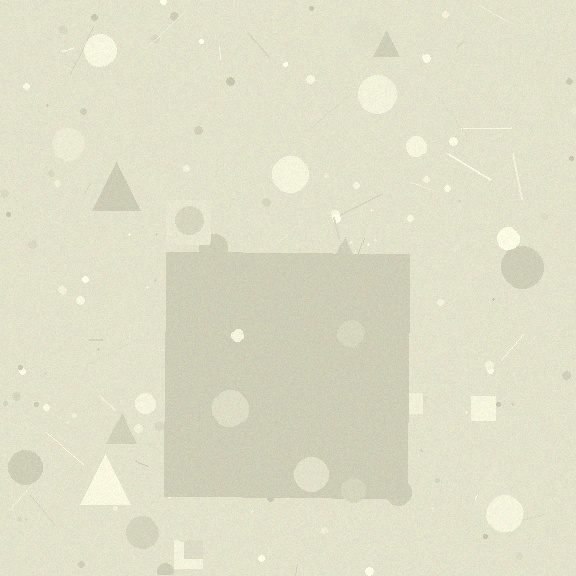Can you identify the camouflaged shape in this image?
The camouflaged shape is a square.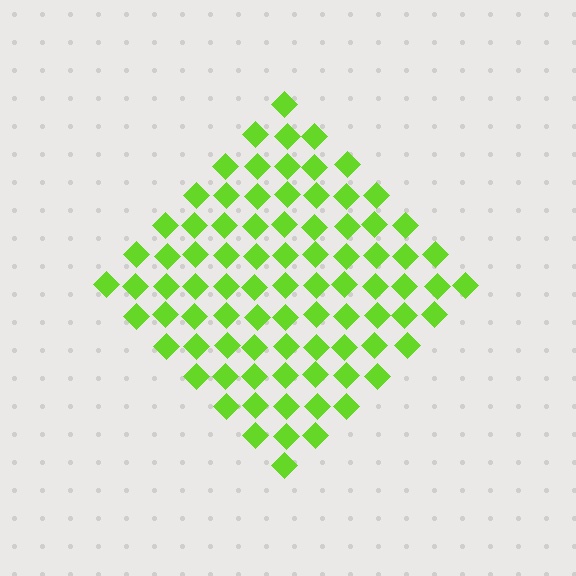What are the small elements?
The small elements are diamonds.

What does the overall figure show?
The overall figure shows a diamond.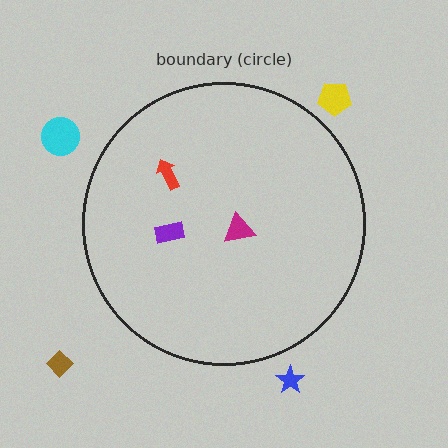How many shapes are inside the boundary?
3 inside, 4 outside.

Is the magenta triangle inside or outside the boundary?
Inside.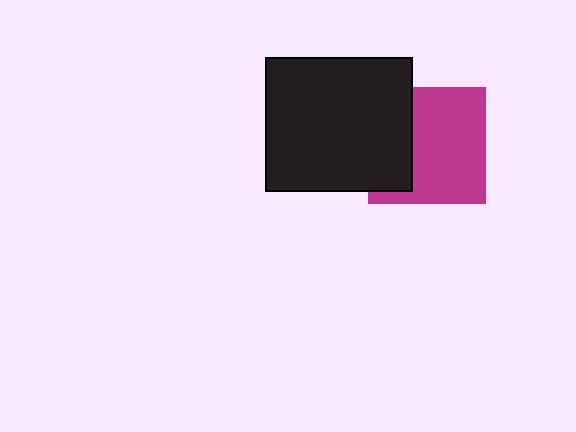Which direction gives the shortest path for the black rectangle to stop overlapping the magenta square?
Moving left gives the shortest separation.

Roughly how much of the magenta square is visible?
Most of it is visible (roughly 65%).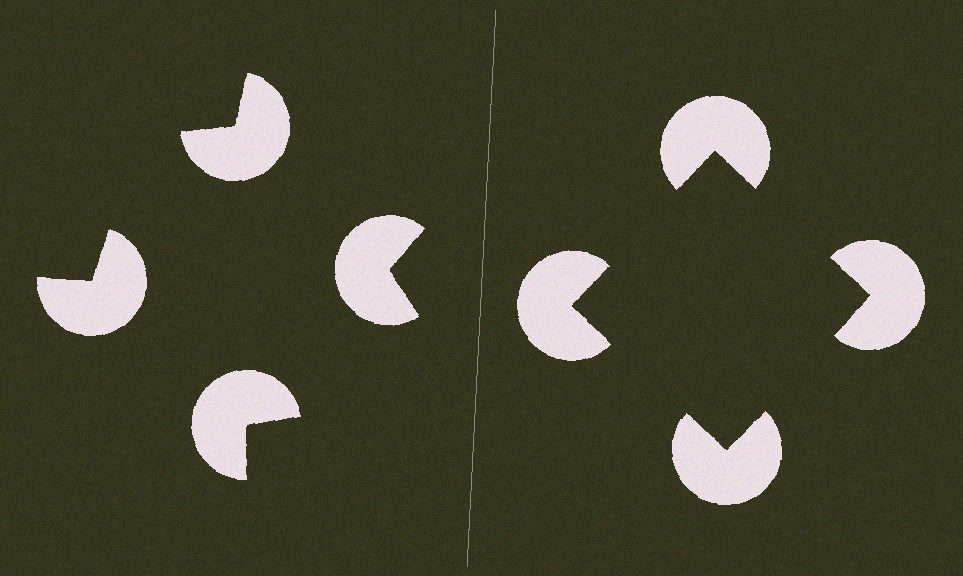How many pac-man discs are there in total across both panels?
8 — 4 on each side.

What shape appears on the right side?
An illusory square.